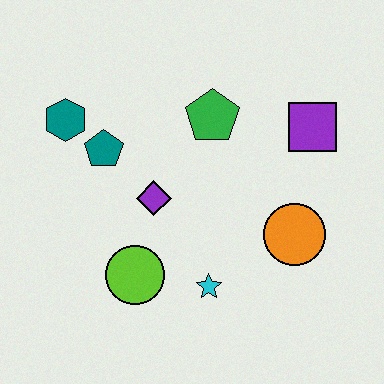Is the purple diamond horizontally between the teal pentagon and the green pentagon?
Yes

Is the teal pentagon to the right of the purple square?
No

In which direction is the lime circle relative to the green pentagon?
The lime circle is below the green pentagon.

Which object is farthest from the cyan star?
The teal hexagon is farthest from the cyan star.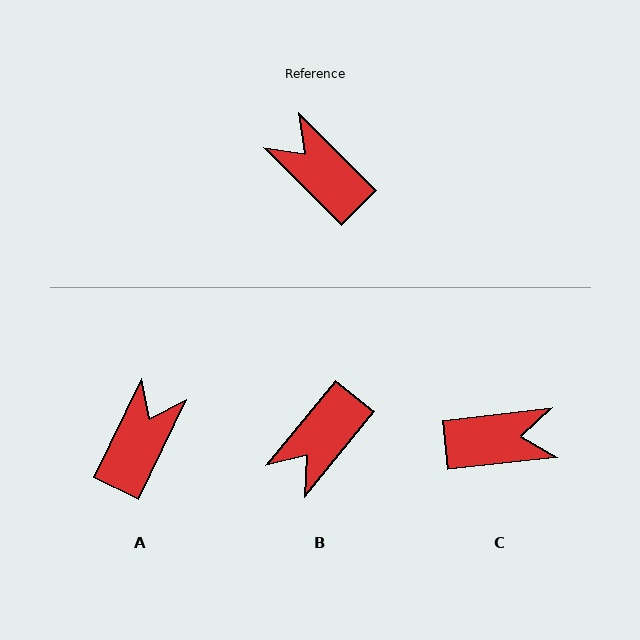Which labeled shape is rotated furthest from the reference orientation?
C, about 128 degrees away.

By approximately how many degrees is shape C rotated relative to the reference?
Approximately 128 degrees clockwise.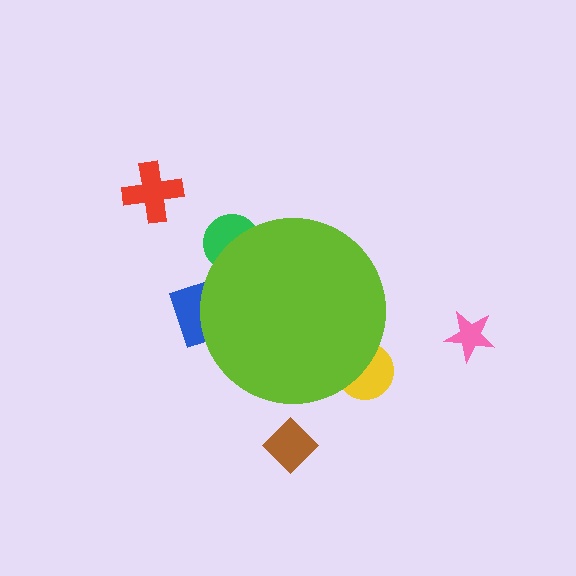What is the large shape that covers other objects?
A lime circle.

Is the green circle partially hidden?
Yes, the green circle is partially hidden behind the lime circle.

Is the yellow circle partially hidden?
Yes, the yellow circle is partially hidden behind the lime circle.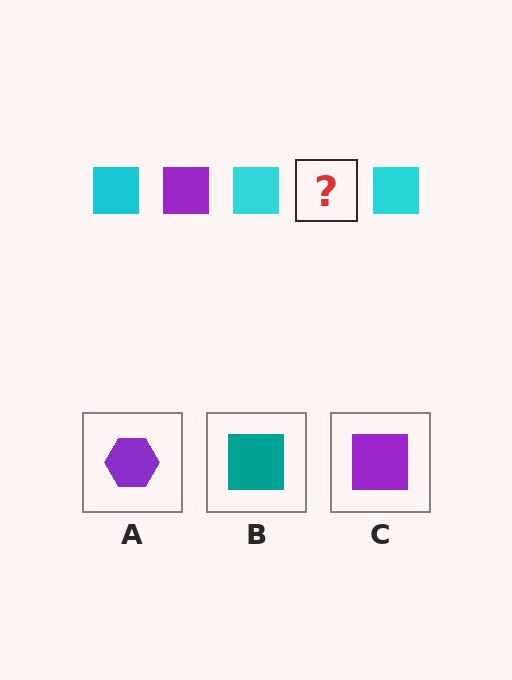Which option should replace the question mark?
Option C.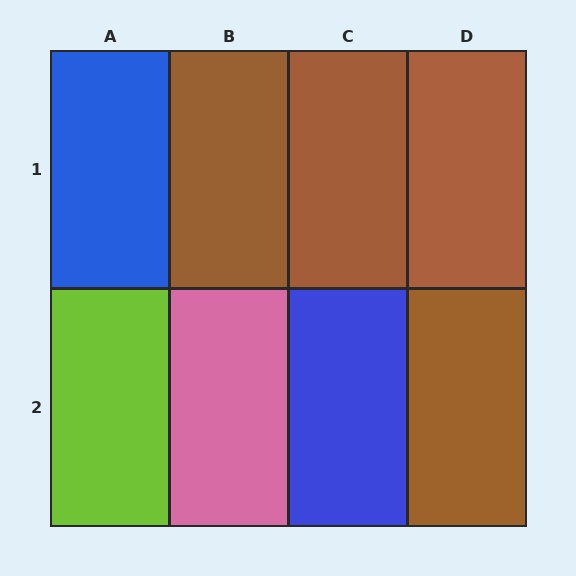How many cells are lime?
1 cell is lime.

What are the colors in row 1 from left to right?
Blue, brown, brown, brown.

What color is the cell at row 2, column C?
Blue.